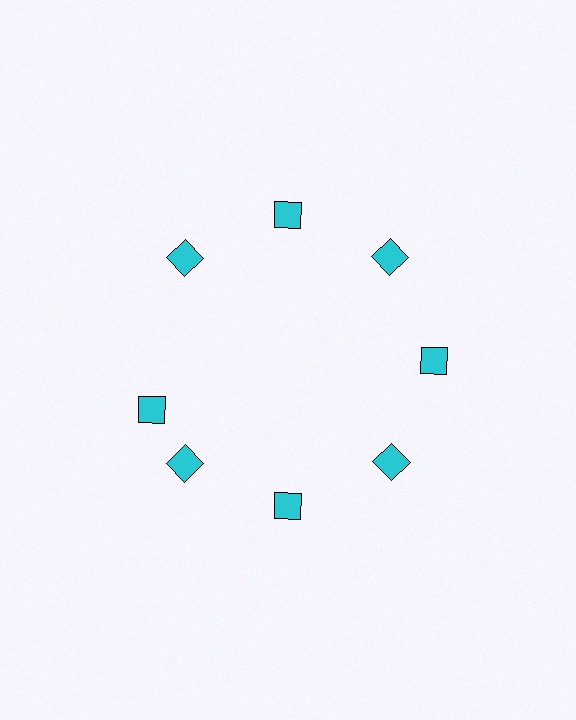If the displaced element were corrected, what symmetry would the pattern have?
It would have 8-fold rotational symmetry — the pattern would map onto itself every 45 degrees.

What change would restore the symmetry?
The symmetry would be restored by rotating it back into even spacing with its neighbors so that all 8 diamonds sit at equal angles and equal distance from the center.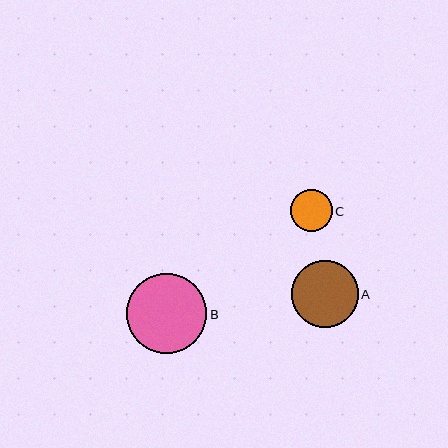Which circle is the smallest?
Circle C is the smallest with a size of approximately 42 pixels.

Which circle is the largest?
Circle B is the largest with a size of approximately 80 pixels.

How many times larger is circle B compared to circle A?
Circle B is approximately 1.2 times the size of circle A.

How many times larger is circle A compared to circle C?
Circle A is approximately 1.6 times the size of circle C.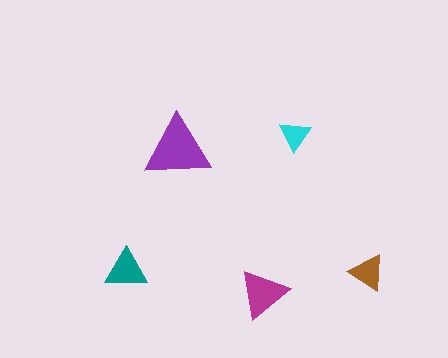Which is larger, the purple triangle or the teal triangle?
The purple one.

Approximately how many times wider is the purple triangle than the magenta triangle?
About 1.5 times wider.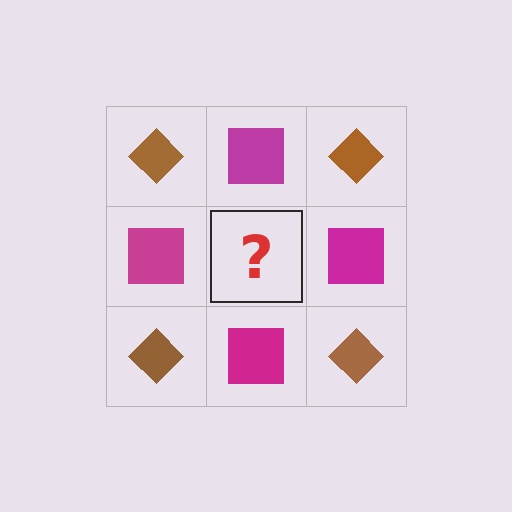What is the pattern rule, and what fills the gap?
The rule is that it alternates brown diamond and magenta square in a checkerboard pattern. The gap should be filled with a brown diamond.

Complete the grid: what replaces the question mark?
The question mark should be replaced with a brown diamond.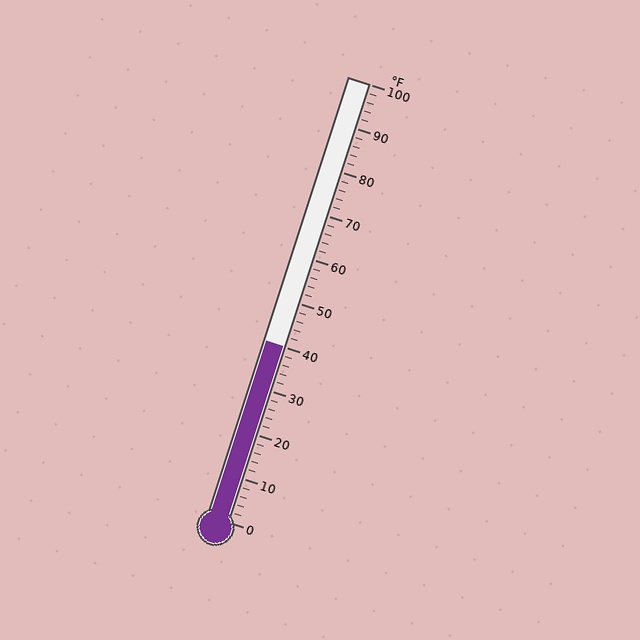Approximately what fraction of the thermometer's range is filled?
The thermometer is filled to approximately 40% of its range.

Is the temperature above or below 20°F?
The temperature is above 20°F.